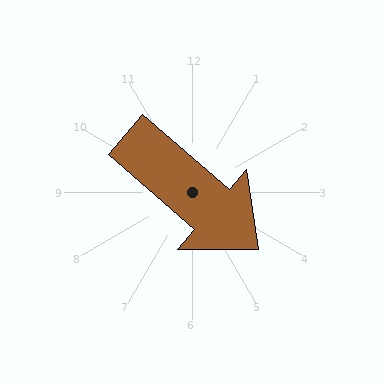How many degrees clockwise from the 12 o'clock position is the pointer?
Approximately 131 degrees.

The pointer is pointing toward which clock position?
Roughly 4 o'clock.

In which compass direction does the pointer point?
Southeast.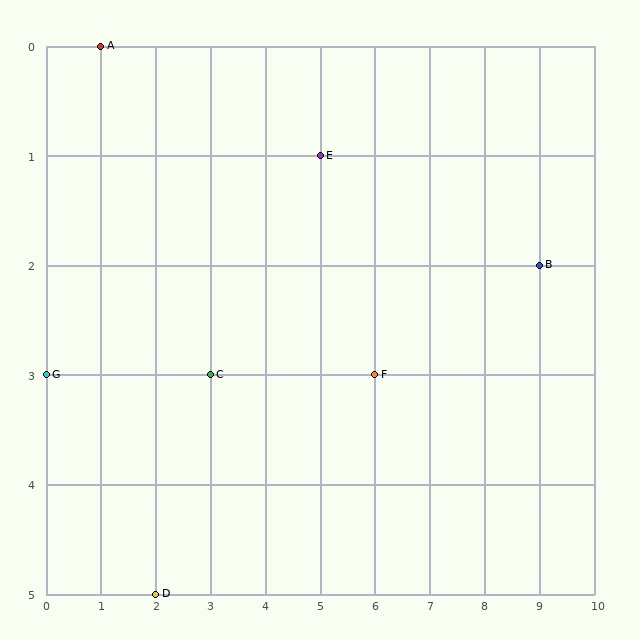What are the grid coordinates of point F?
Point F is at grid coordinates (6, 3).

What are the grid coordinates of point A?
Point A is at grid coordinates (1, 0).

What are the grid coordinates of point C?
Point C is at grid coordinates (3, 3).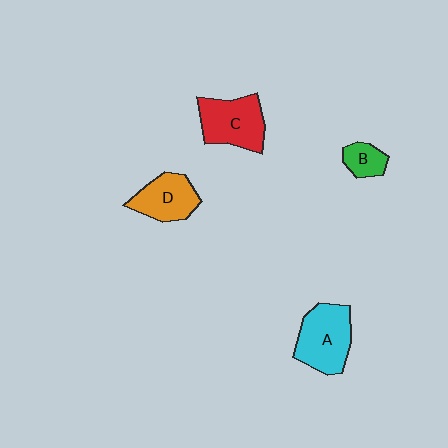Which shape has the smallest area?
Shape B (green).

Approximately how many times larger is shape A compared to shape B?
Approximately 2.5 times.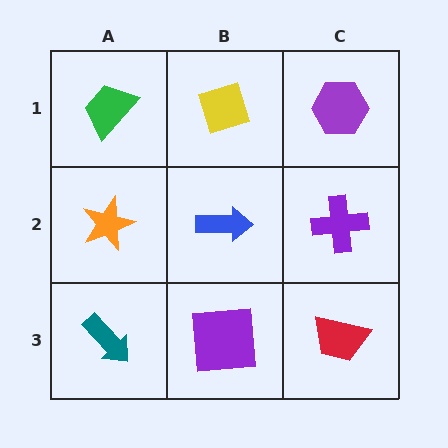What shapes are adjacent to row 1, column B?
A blue arrow (row 2, column B), a green trapezoid (row 1, column A), a purple hexagon (row 1, column C).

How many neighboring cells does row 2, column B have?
4.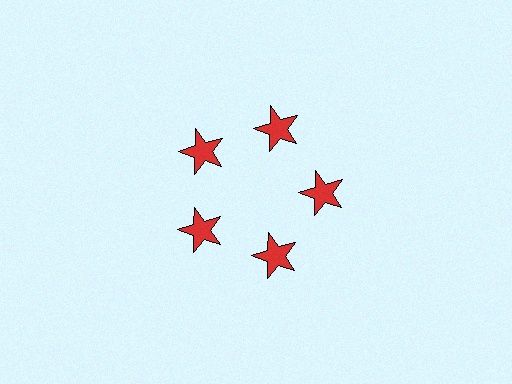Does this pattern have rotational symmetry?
Yes, this pattern has 5-fold rotational symmetry. It looks the same after rotating 72 degrees around the center.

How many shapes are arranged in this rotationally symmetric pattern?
There are 5 shapes, arranged in 5 groups of 1.